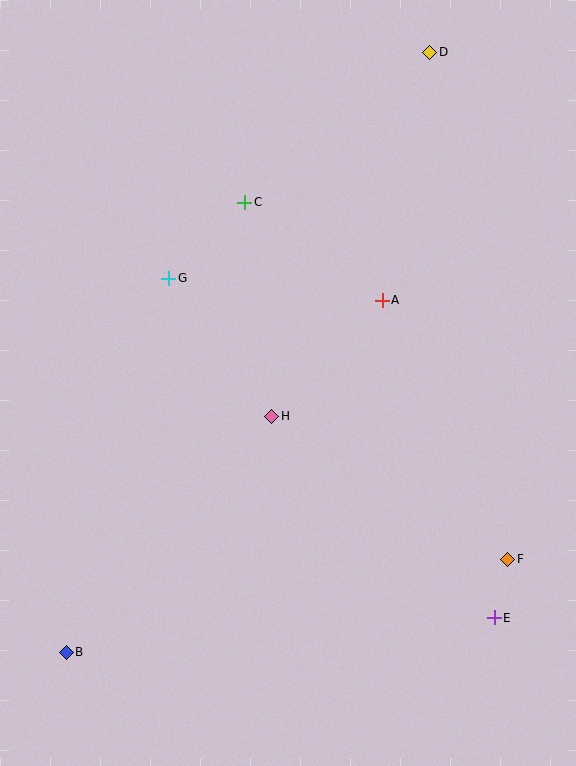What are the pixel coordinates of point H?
Point H is at (272, 416).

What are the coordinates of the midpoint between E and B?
The midpoint between E and B is at (280, 635).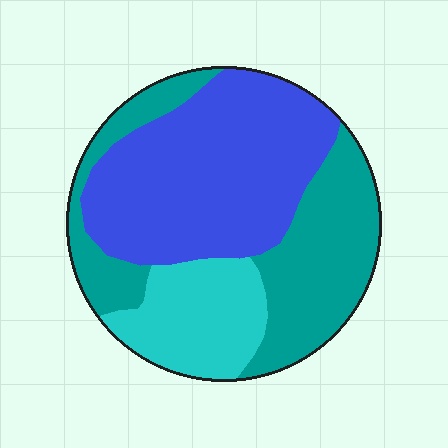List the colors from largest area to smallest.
From largest to smallest: blue, teal, cyan.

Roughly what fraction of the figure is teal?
Teal covers 36% of the figure.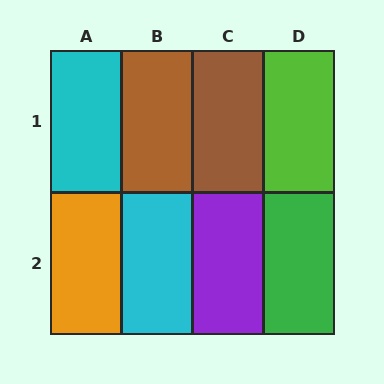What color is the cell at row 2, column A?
Orange.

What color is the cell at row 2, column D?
Green.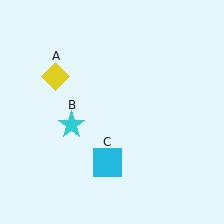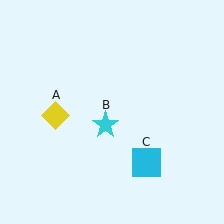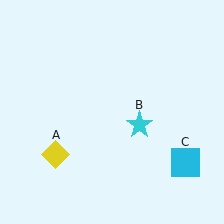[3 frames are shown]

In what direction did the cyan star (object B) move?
The cyan star (object B) moved right.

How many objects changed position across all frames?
3 objects changed position: yellow diamond (object A), cyan star (object B), cyan square (object C).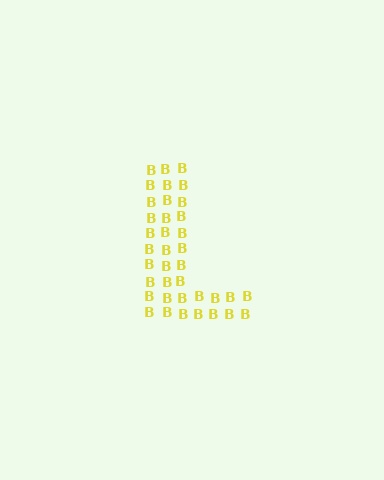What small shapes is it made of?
It is made of small letter B's.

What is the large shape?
The large shape is the letter L.